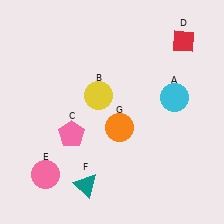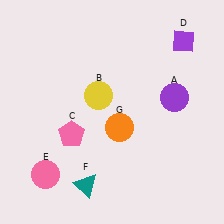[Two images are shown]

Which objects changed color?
A changed from cyan to purple. D changed from red to purple.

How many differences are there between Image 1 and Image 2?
There are 2 differences between the two images.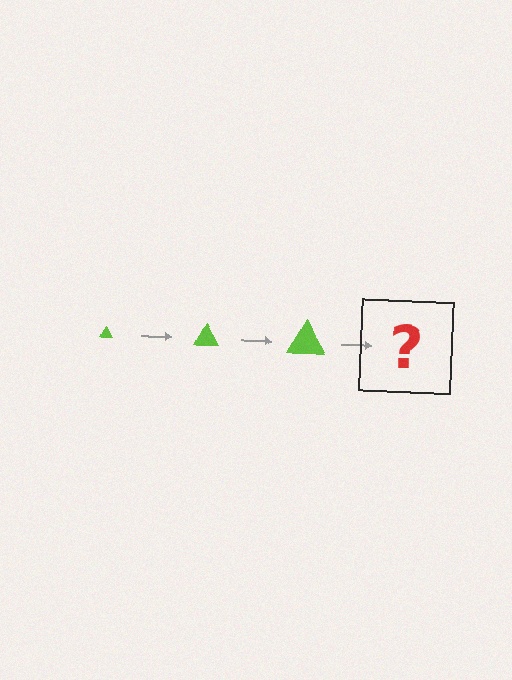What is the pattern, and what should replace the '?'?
The pattern is that the triangle gets progressively larger each step. The '?' should be a lime triangle, larger than the previous one.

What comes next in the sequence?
The next element should be a lime triangle, larger than the previous one.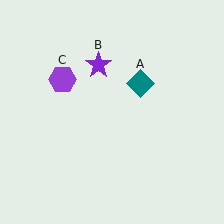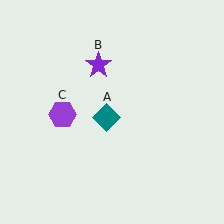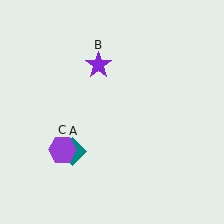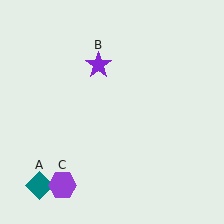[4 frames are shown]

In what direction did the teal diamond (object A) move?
The teal diamond (object A) moved down and to the left.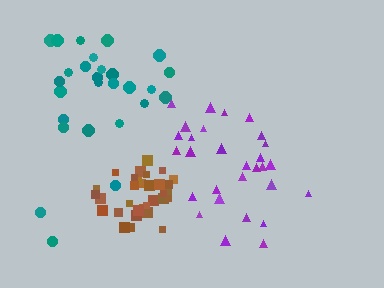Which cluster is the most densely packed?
Brown.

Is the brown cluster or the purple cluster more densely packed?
Brown.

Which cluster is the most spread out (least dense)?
Teal.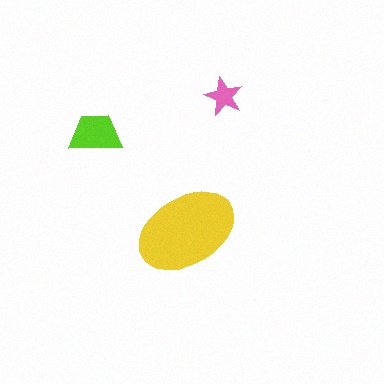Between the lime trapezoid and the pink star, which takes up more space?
The lime trapezoid.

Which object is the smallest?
The pink star.